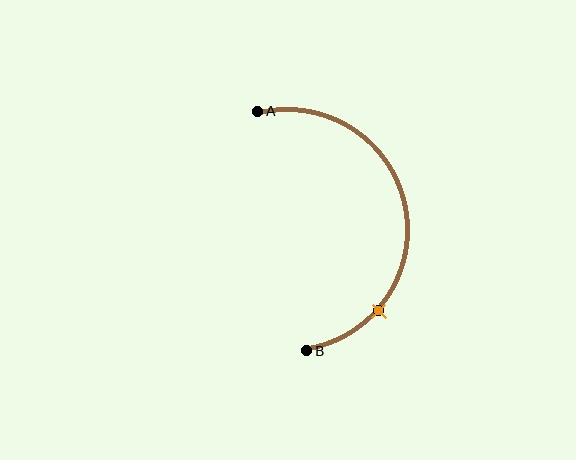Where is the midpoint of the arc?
The arc midpoint is the point on the curve farthest from the straight line joining A and B. It sits to the right of that line.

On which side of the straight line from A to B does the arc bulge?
The arc bulges to the right of the straight line connecting A and B.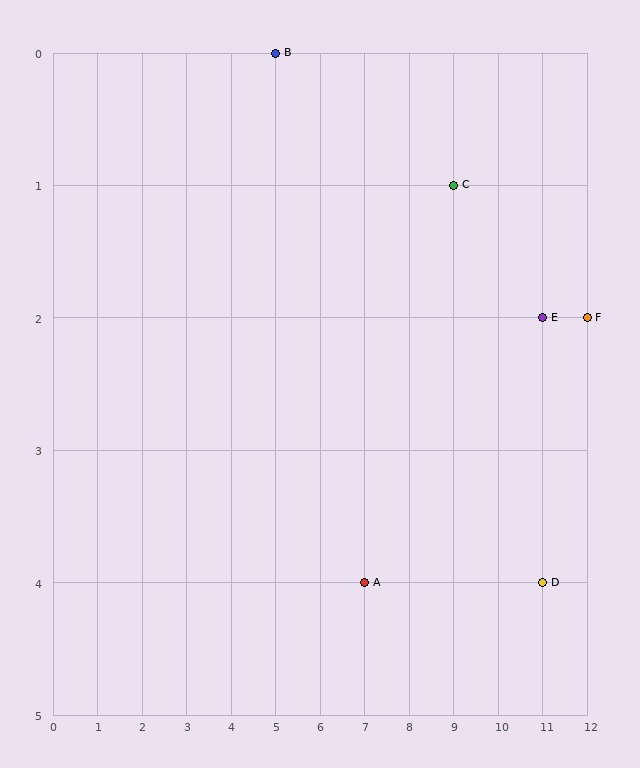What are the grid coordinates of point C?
Point C is at grid coordinates (9, 1).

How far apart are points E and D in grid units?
Points E and D are 2 rows apart.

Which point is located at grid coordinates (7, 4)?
Point A is at (7, 4).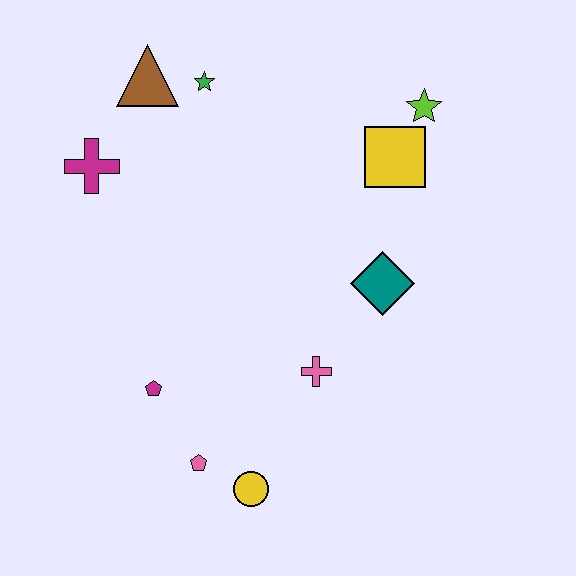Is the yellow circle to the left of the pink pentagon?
No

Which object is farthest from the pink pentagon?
The lime star is farthest from the pink pentagon.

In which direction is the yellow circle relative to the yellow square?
The yellow circle is below the yellow square.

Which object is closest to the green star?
The brown triangle is closest to the green star.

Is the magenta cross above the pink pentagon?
Yes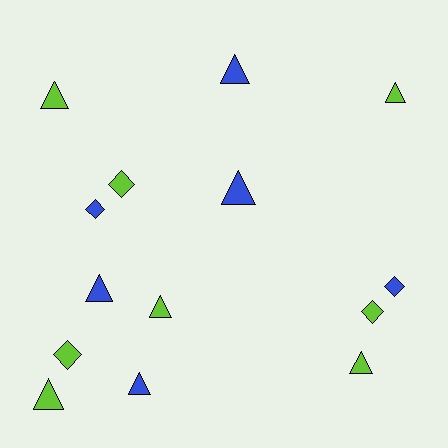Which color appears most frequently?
Lime, with 8 objects.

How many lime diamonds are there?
There are 3 lime diamonds.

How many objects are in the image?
There are 14 objects.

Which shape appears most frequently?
Triangle, with 9 objects.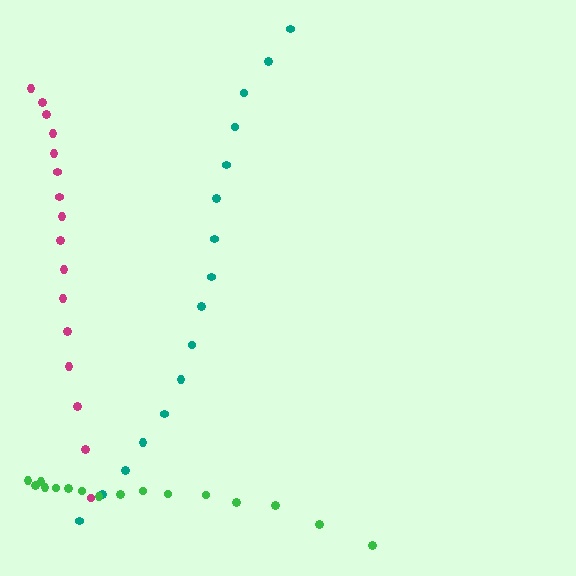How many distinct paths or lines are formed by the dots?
There are 3 distinct paths.